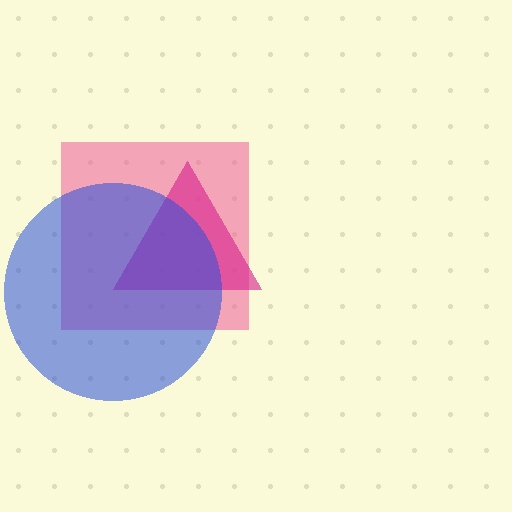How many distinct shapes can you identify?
There are 3 distinct shapes: a pink square, a magenta triangle, a blue circle.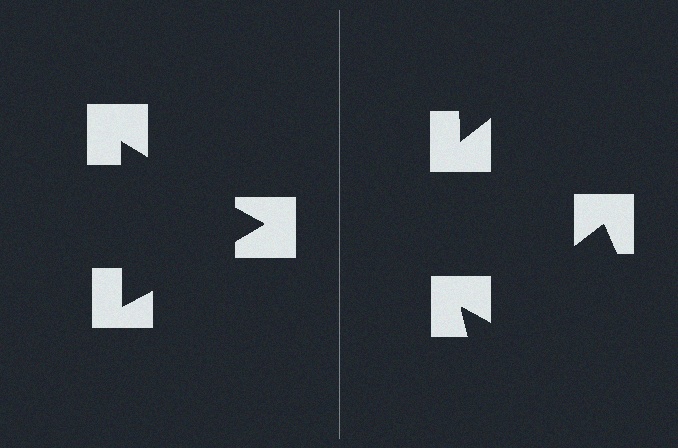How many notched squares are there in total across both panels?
6 — 3 on each side.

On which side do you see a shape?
An illusory triangle appears on the left side. On the right side the wedge cuts are rotated, so no coherent shape forms.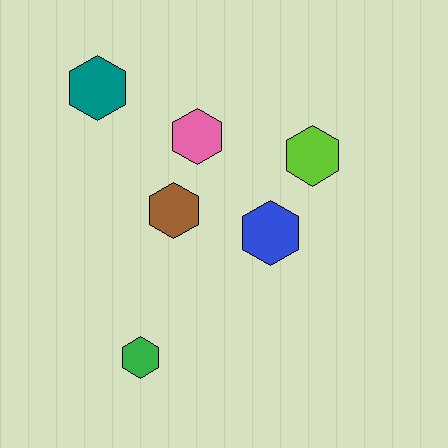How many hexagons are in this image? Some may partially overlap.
There are 6 hexagons.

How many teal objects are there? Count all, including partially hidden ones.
There is 1 teal object.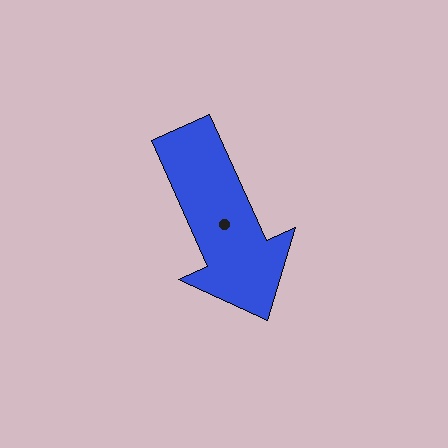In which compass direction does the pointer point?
Southeast.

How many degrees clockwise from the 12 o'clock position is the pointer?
Approximately 156 degrees.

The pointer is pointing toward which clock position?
Roughly 5 o'clock.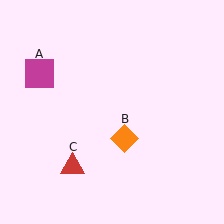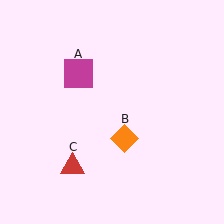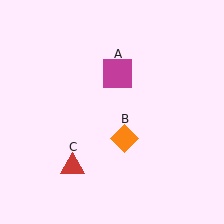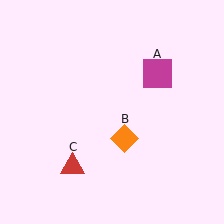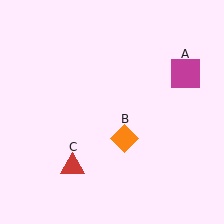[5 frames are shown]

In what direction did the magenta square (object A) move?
The magenta square (object A) moved right.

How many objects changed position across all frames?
1 object changed position: magenta square (object A).